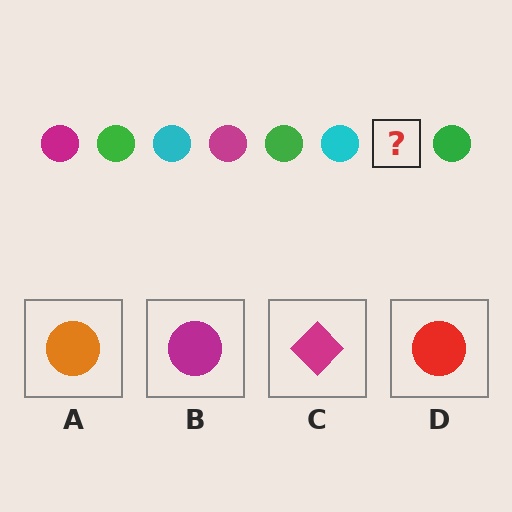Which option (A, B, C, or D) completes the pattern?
B.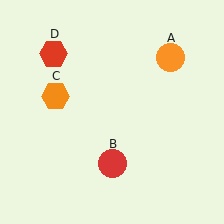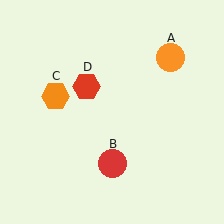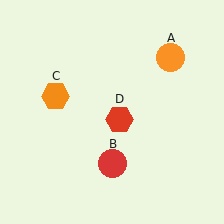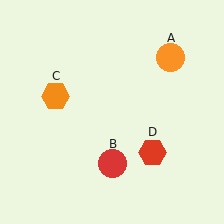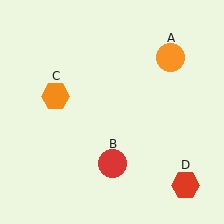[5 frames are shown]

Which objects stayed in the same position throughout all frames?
Orange circle (object A) and red circle (object B) and orange hexagon (object C) remained stationary.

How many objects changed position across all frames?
1 object changed position: red hexagon (object D).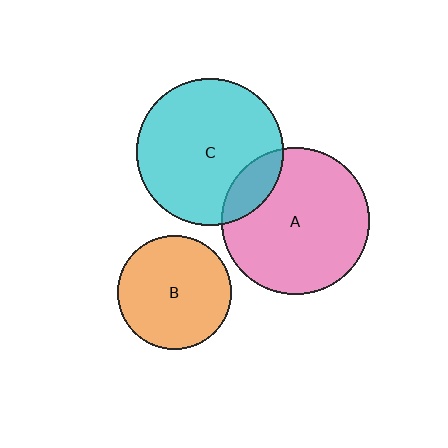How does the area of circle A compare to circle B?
Approximately 1.7 times.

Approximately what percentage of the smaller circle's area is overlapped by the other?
Approximately 15%.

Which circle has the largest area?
Circle C (cyan).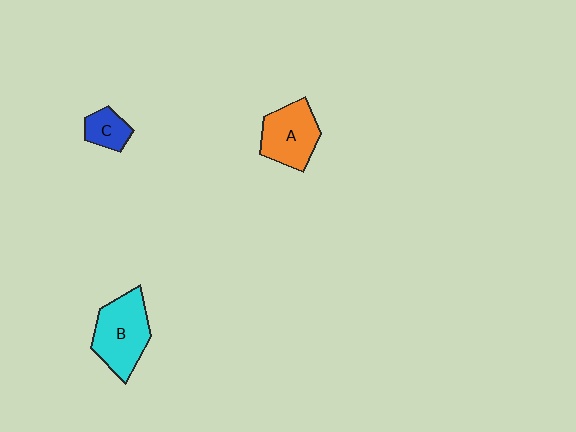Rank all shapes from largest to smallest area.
From largest to smallest: B (cyan), A (orange), C (blue).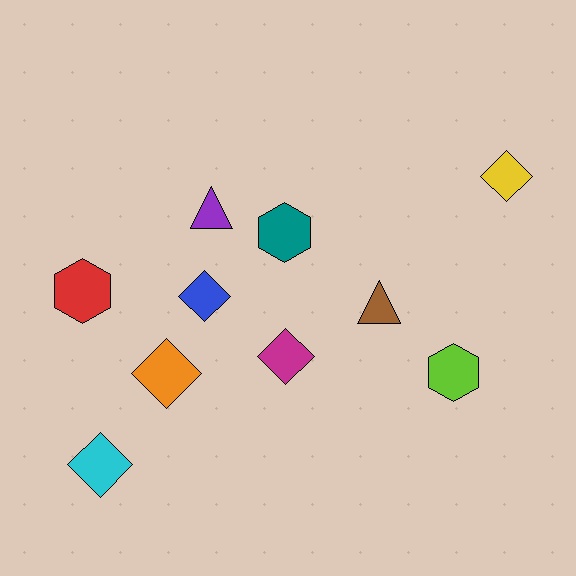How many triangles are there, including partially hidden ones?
There are 2 triangles.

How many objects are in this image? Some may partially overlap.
There are 10 objects.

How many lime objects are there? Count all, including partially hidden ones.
There is 1 lime object.